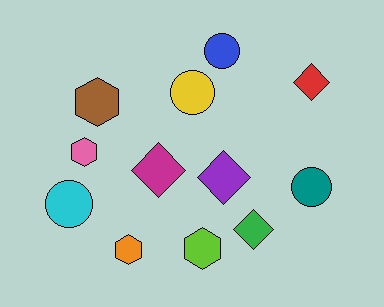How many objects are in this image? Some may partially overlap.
There are 12 objects.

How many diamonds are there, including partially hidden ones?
There are 4 diamonds.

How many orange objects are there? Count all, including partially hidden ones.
There is 1 orange object.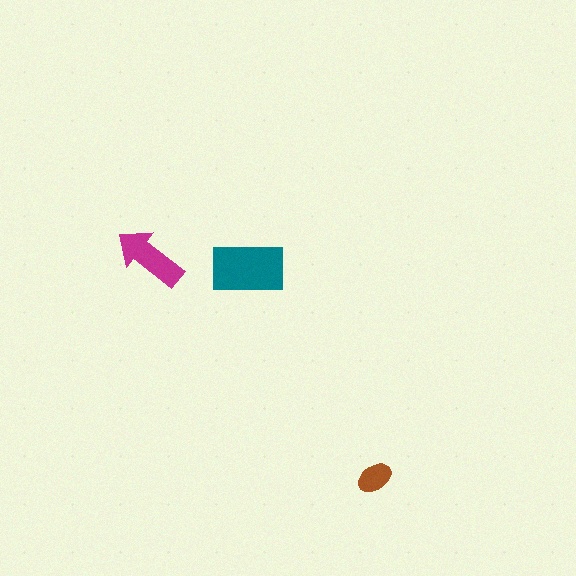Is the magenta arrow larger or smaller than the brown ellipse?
Larger.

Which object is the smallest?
The brown ellipse.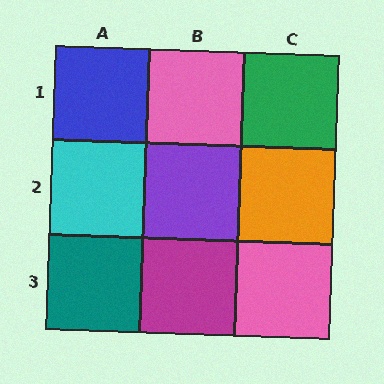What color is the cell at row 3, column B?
Magenta.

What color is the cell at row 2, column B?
Purple.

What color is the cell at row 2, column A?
Cyan.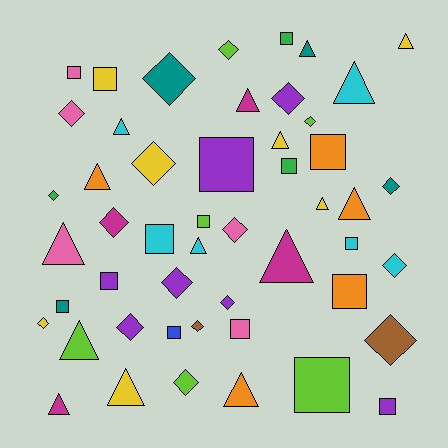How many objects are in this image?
There are 50 objects.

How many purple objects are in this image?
There are 7 purple objects.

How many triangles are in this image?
There are 16 triangles.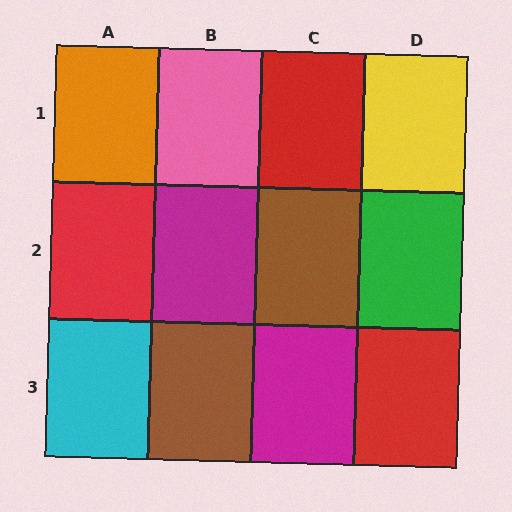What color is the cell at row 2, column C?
Brown.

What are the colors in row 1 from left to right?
Orange, pink, red, yellow.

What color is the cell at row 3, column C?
Magenta.